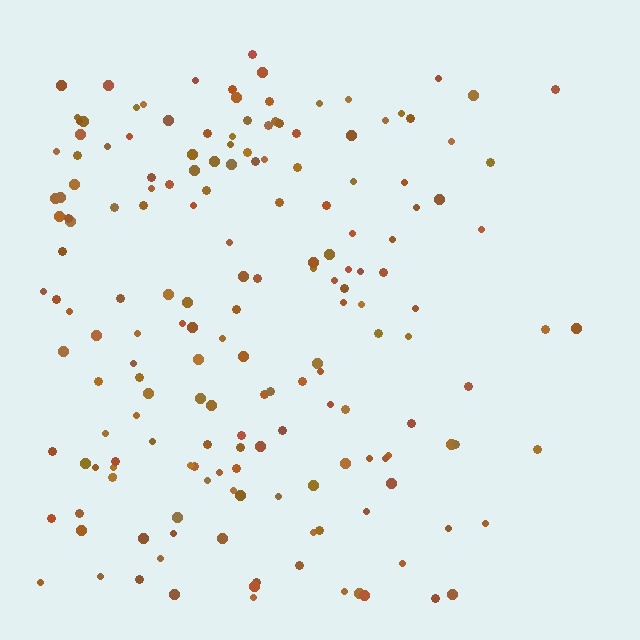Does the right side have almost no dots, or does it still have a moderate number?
Still a moderate number, just noticeably fewer than the left.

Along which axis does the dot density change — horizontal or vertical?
Horizontal.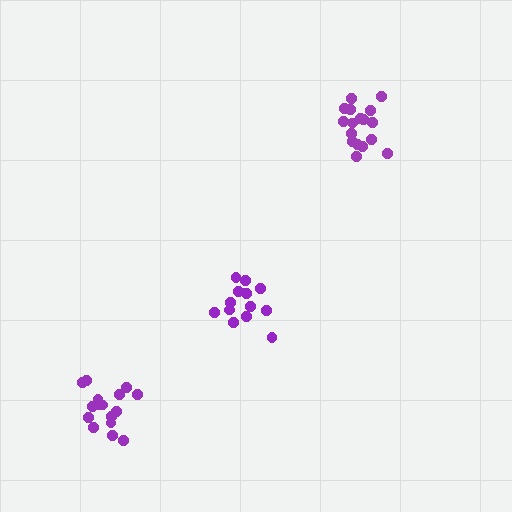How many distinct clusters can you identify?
There are 3 distinct clusters.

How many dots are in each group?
Group 1: 17 dots, Group 2: 14 dots, Group 3: 16 dots (47 total).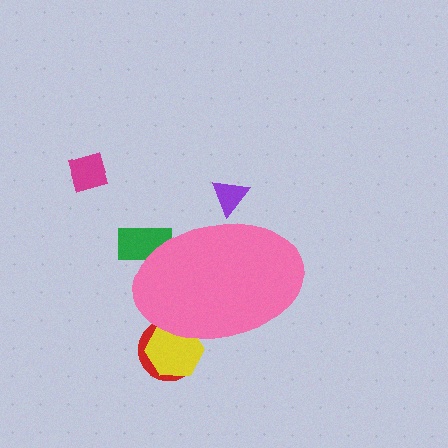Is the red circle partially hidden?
Yes, the red circle is partially hidden behind the pink ellipse.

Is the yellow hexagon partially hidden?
Yes, the yellow hexagon is partially hidden behind the pink ellipse.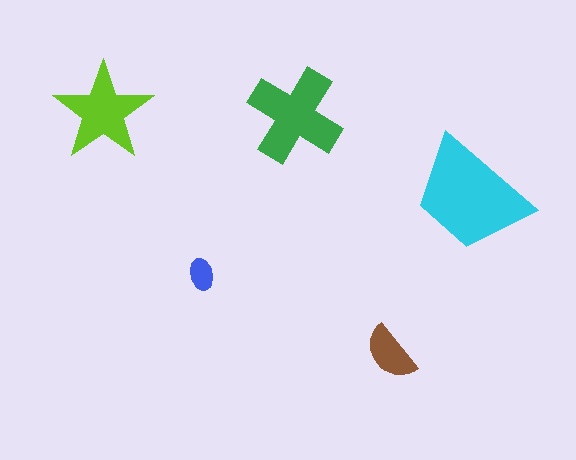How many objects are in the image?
There are 5 objects in the image.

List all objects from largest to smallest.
The cyan trapezoid, the green cross, the lime star, the brown semicircle, the blue ellipse.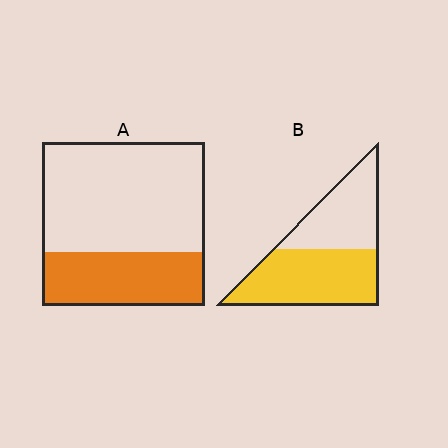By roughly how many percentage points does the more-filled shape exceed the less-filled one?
By roughly 25 percentage points (B over A).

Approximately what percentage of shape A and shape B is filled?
A is approximately 35% and B is approximately 55%.